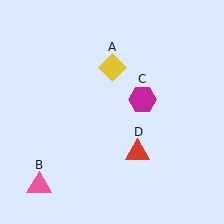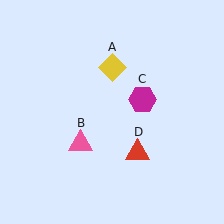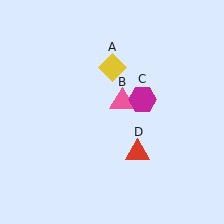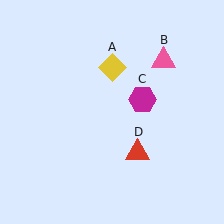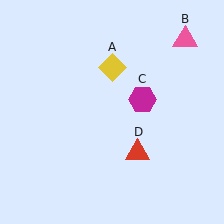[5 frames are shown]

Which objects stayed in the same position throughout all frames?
Yellow diamond (object A) and magenta hexagon (object C) and red triangle (object D) remained stationary.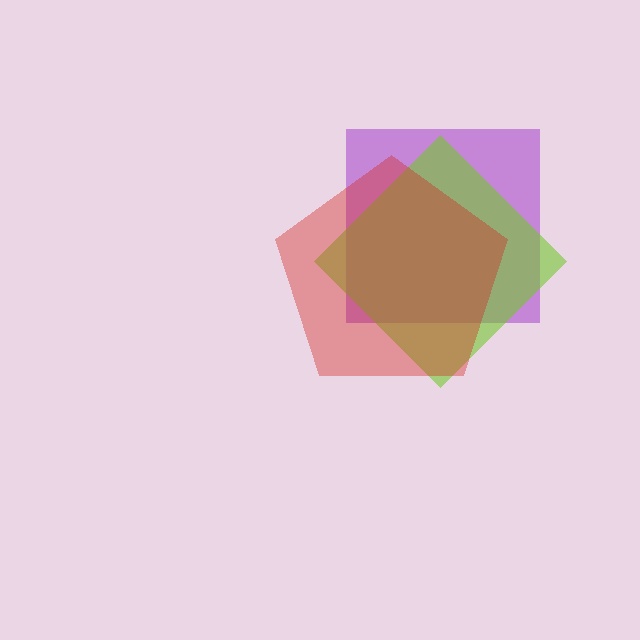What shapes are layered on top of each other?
The layered shapes are: a purple square, a lime diamond, a red pentagon.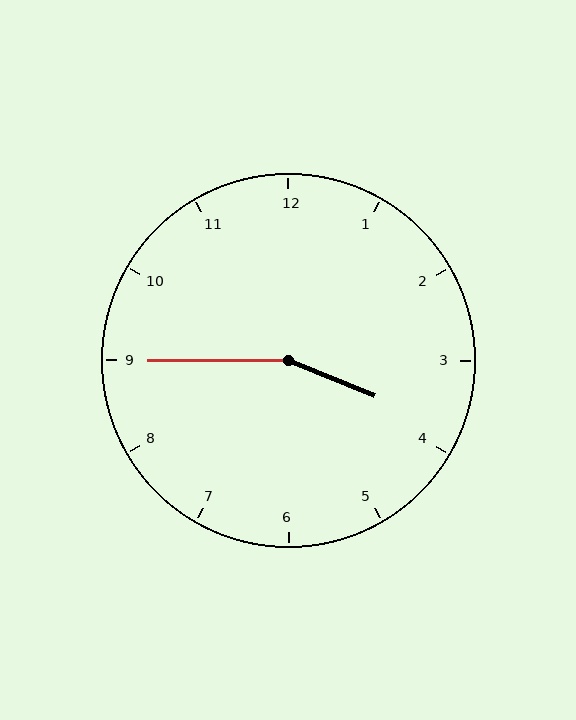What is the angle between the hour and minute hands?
Approximately 158 degrees.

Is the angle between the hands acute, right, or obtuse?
It is obtuse.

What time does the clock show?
3:45.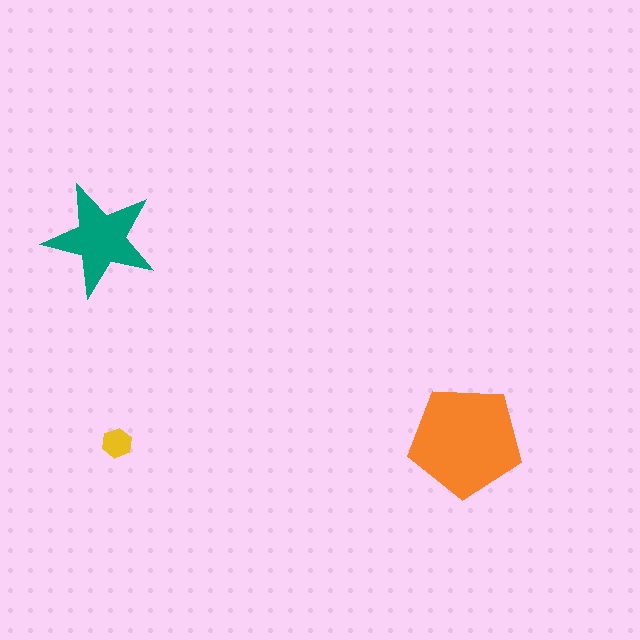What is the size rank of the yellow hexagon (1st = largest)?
3rd.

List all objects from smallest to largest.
The yellow hexagon, the teal star, the orange pentagon.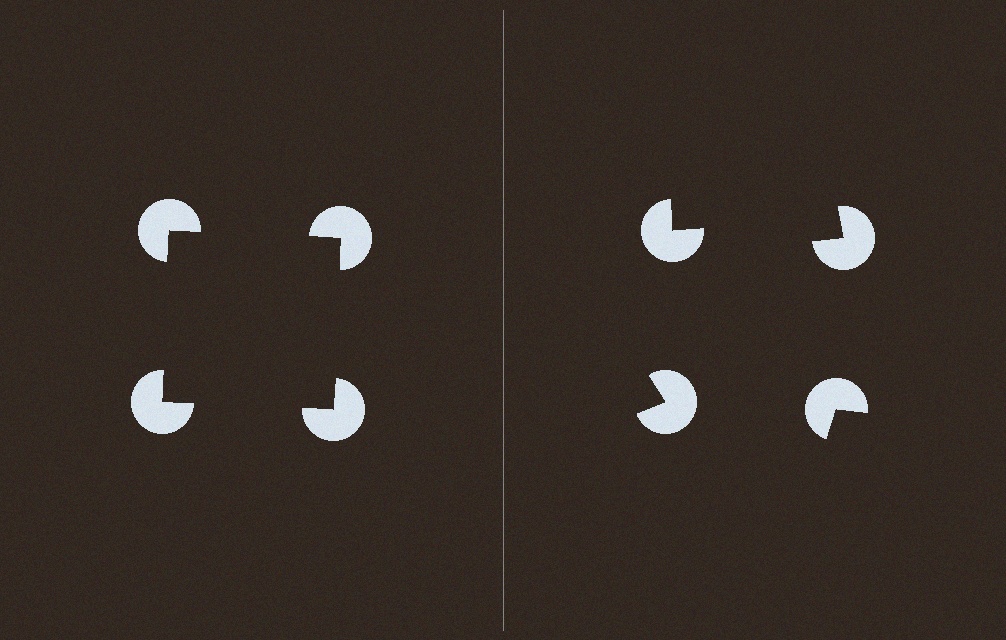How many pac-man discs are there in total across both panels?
8 — 4 on each side.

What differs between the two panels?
The pac-man discs are positioned identically on both sides; only the wedge orientations differ. On the left they align to a square; on the right they are misaligned.